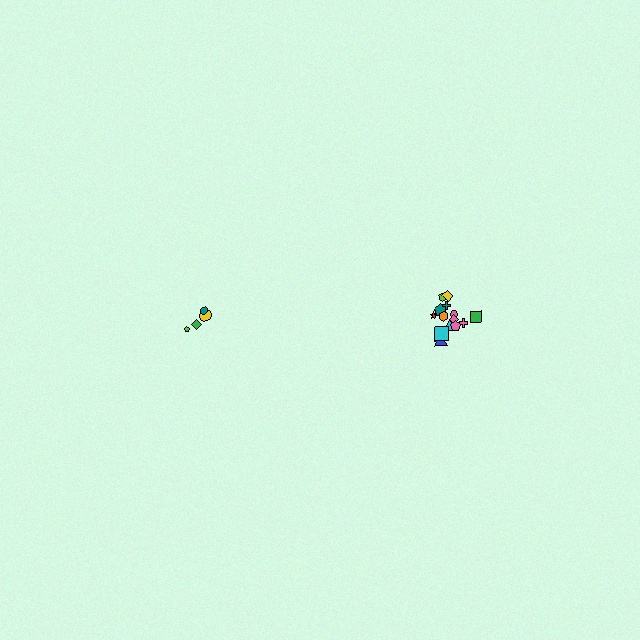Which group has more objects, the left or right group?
The right group.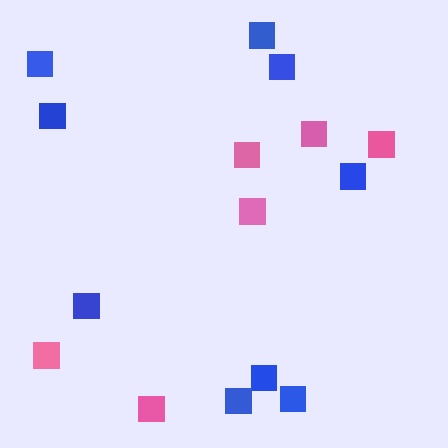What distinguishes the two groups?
There are 2 groups: one group of pink squares (6) and one group of blue squares (9).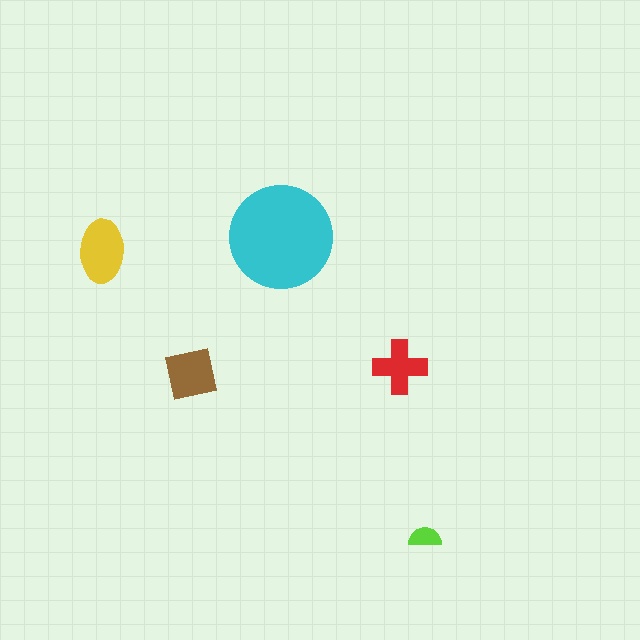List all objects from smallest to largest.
The lime semicircle, the red cross, the brown square, the yellow ellipse, the cyan circle.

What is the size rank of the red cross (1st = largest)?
4th.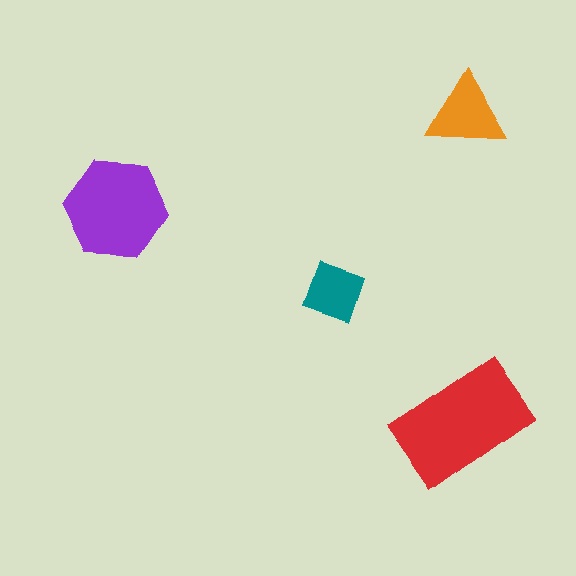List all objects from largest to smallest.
The red rectangle, the purple hexagon, the orange triangle, the teal diamond.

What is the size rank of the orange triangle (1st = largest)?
3rd.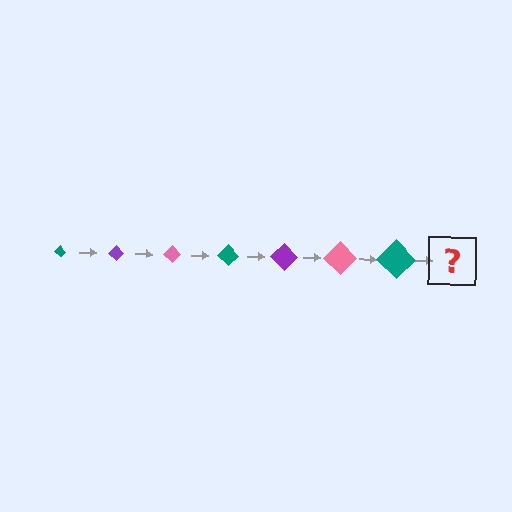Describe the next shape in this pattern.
It should be a purple diamond, larger than the previous one.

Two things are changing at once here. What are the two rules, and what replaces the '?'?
The two rules are that the diamond grows larger each step and the color cycles through teal, purple, and pink. The '?' should be a purple diamond, larger than the previous one.